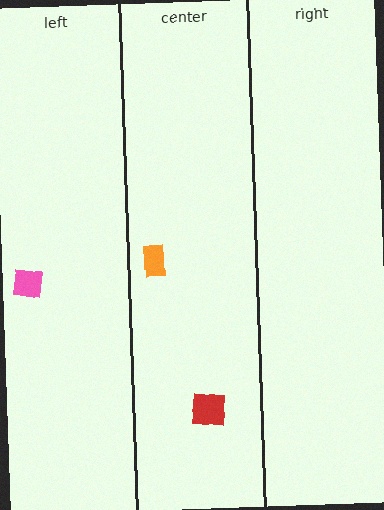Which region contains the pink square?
The left region.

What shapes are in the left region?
The pink square.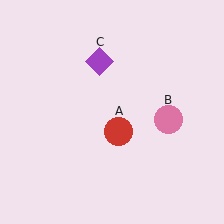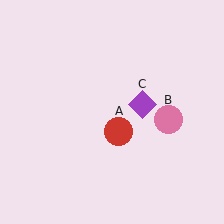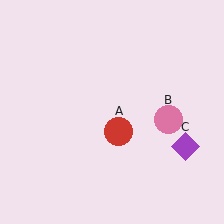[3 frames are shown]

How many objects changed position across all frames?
1 object changed position: purple diamond (object C).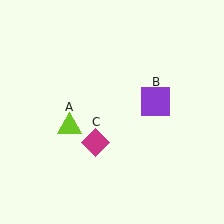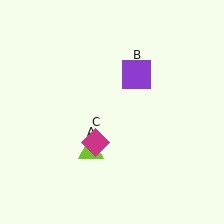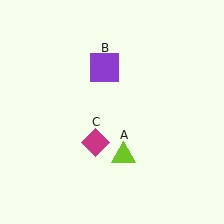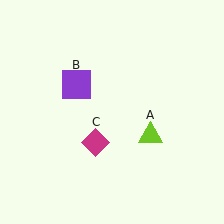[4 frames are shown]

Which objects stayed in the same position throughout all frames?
Magenta diamond (object C) remained stationary.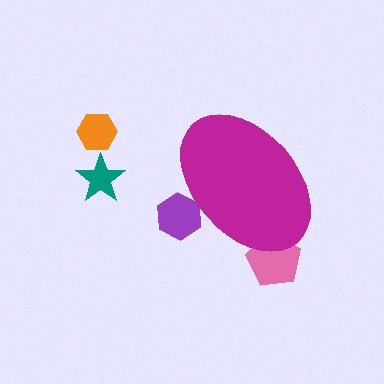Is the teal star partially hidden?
No, the teal star is fully visible.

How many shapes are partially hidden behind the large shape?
2 shapes are partially hidden.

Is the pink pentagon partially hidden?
Yes, the pink pentagon is partially hidden behind the magenta ellipse.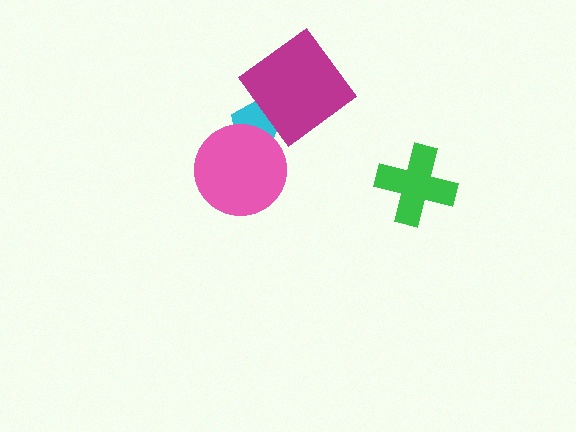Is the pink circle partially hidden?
No, no other shape covers it.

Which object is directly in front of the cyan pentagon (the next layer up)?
The pink circle is directly in front of the cyan pentagon.